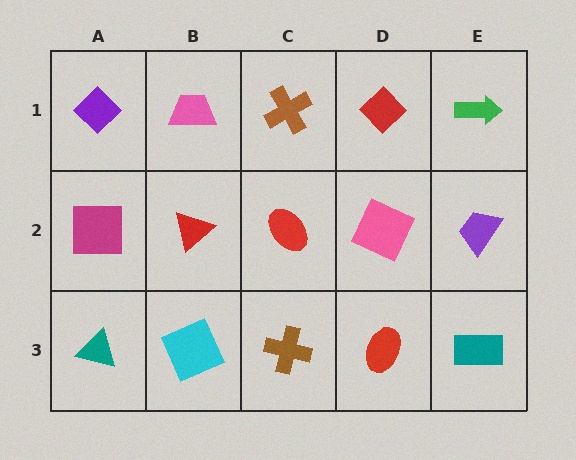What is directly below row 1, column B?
A red triangle.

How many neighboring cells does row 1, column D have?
3.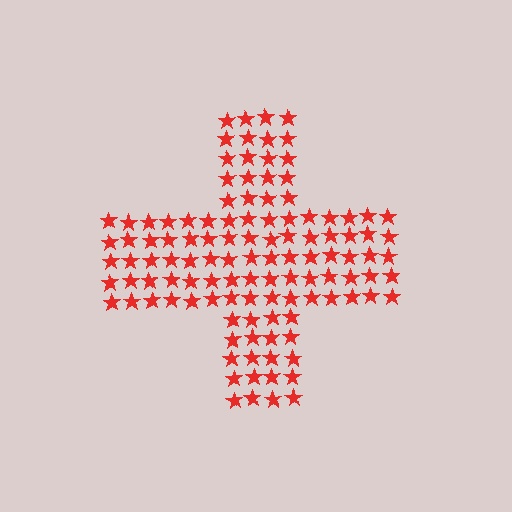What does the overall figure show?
The overall figure shows a cross.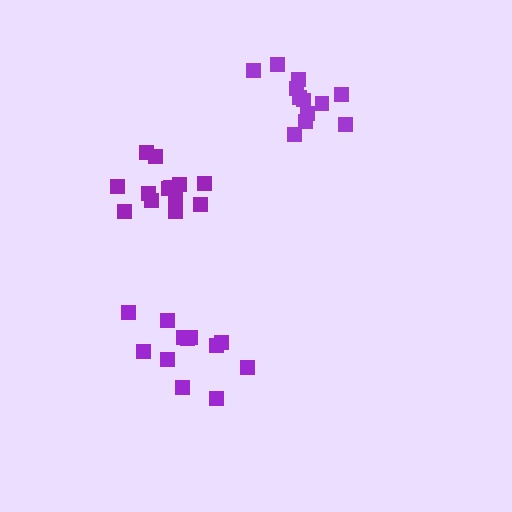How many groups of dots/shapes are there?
There are 3 groups.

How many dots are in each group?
Group 1: 12 dots, Group 2: 13 dots, Group 3: 12 dots (37 total).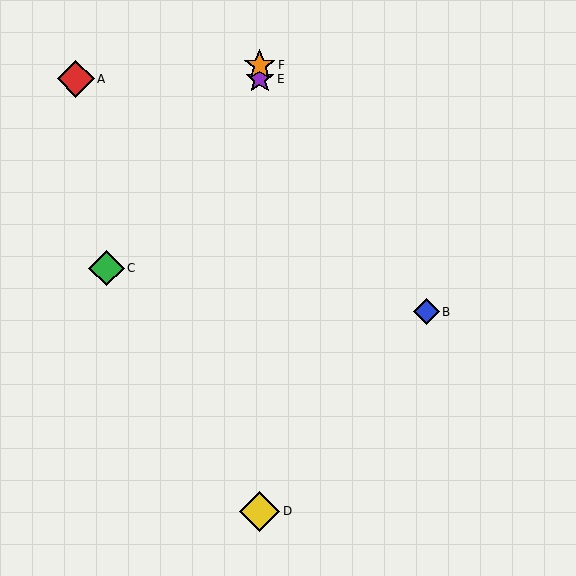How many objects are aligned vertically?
3 objects (D, E, F) are aligned vertically.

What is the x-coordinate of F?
Object F is at x≈260.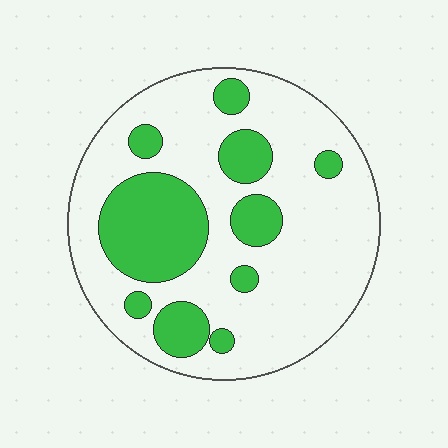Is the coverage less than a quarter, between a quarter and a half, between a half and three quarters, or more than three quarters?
Between a quarter and a half.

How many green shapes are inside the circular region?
10.